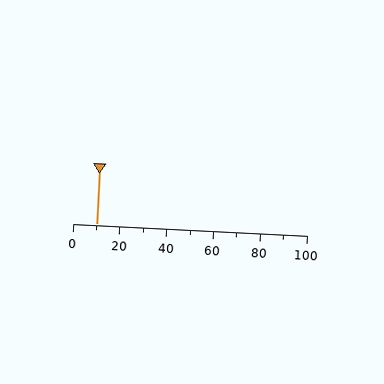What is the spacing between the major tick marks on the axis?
The major ticks are spaced 20 apart.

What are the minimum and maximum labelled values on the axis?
The axis runs from 0 to 100.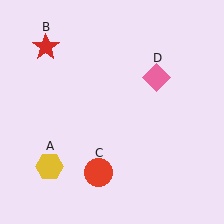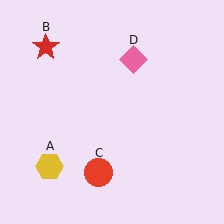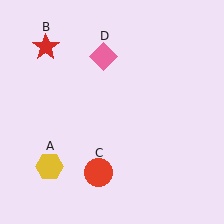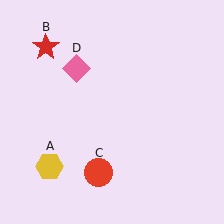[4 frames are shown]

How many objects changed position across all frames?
1 object changed position: pink diamond (object D).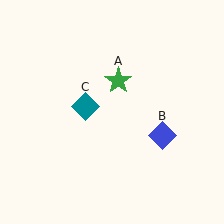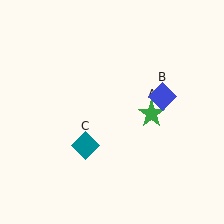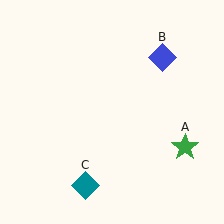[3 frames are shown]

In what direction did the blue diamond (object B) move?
The blue diamond (object B) moved up.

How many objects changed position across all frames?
3 objects changed position: green star (object A), blue diamond (object B), teal diamond (object C).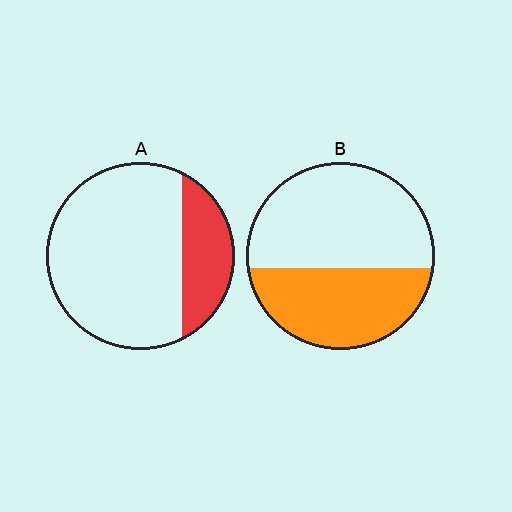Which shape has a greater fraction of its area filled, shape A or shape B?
Shape B.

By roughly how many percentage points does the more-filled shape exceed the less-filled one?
By roughly 20 percentage points (B over A).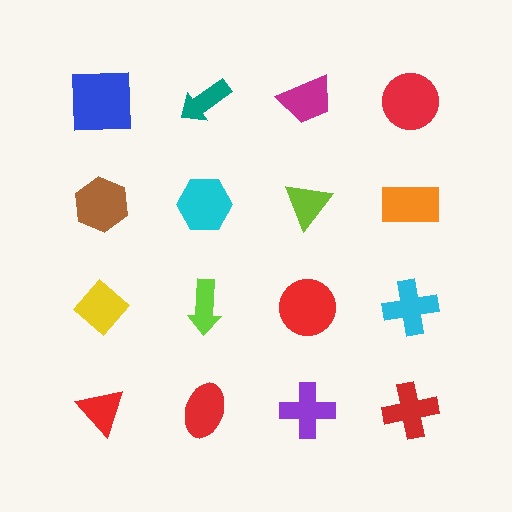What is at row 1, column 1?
A blue square.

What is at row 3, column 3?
A red circle.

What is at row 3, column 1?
A yellow diamond.